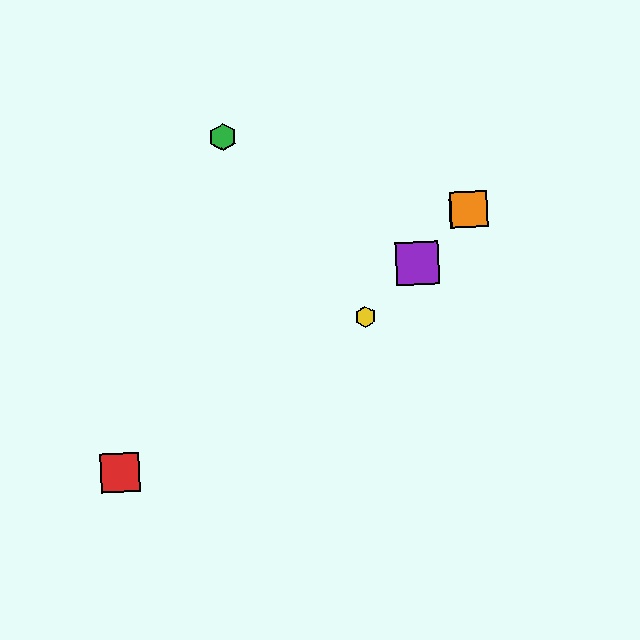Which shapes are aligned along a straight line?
The blue square, the yellow hexagon, the purple square, the orange square are aligned along a straight line.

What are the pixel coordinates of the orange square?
The orange square is at (469, 209).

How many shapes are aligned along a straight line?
4 shapes (the blue square, the yellow hexagon, the purple square, the orange square) are aligned along a straight line.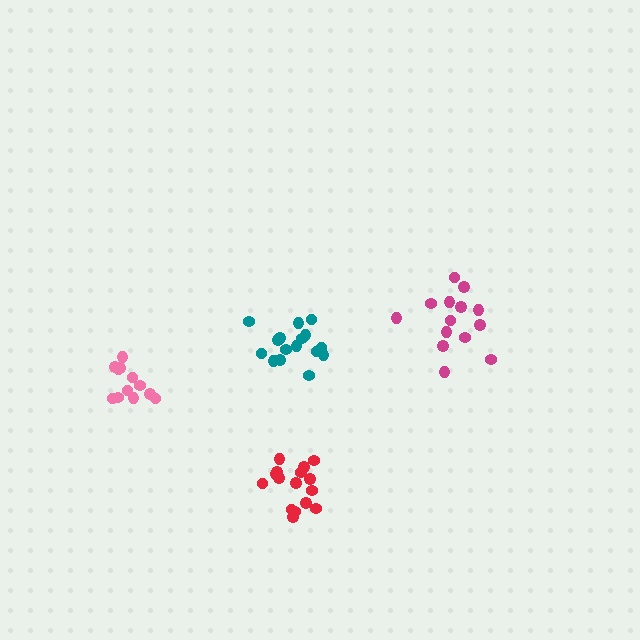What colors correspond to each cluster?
The clusters are colored: magenta, teal, pink, red.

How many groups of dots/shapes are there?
There are 4 groups.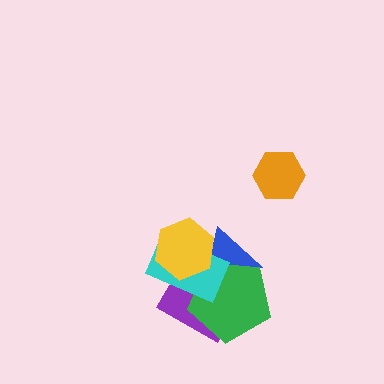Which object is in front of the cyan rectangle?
The yellow hexagon is in front of the cyan rectangle.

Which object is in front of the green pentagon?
The cyan rectangle is in front of the green pentagon.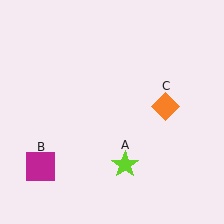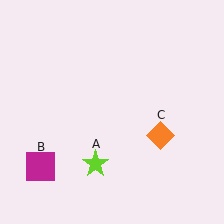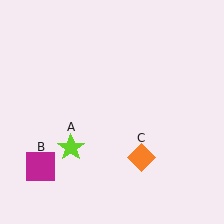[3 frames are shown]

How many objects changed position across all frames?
2 objects changed position: lime star (object A), orange diamond (object C).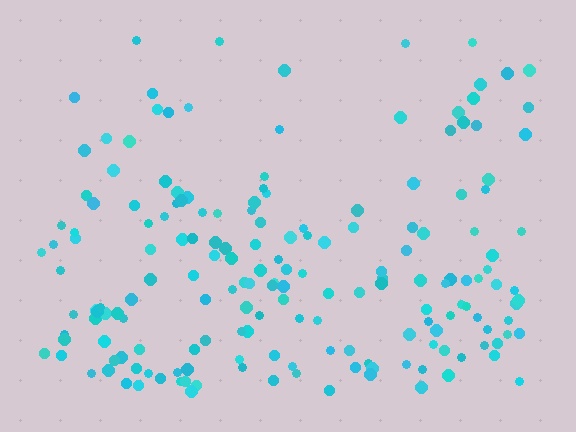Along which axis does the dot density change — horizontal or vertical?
Vertical.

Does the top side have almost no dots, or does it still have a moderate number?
Still a moderate number, just noticeably fewer than the bottom.